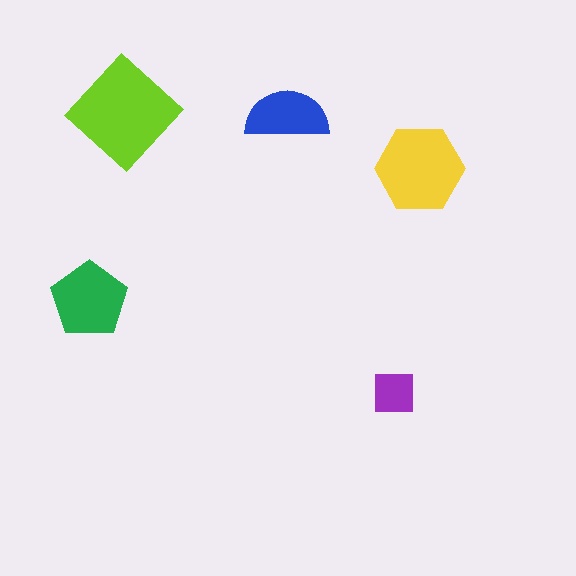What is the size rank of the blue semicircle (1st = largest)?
4th.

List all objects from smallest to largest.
The purple square, the blue semicircle, the green pentagon, the yellow hexagon, the lime diamond.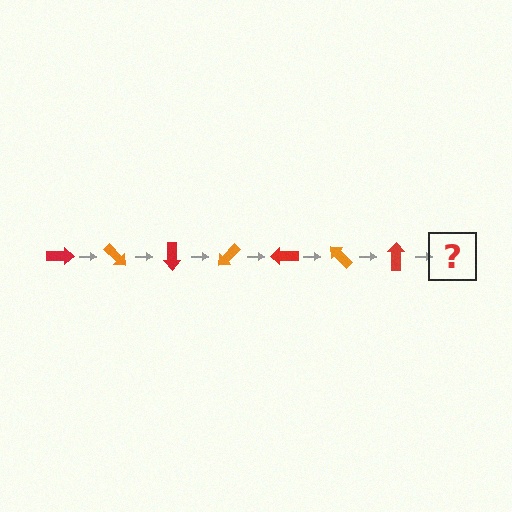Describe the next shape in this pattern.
It should be an orange arrow, rotated 315 degrees from the start.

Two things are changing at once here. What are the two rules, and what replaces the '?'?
The two rules are that it rotates 45 degrees each step and the color cycles through red and orange. The '?' should be an orange arrow, rotated 315 degrees from the start.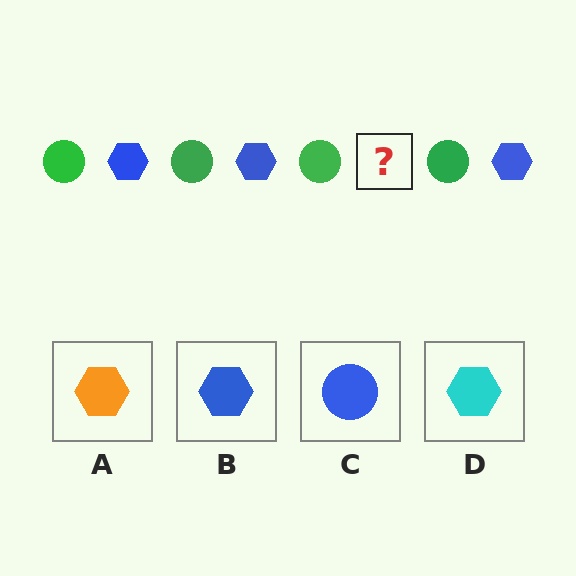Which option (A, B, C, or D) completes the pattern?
B.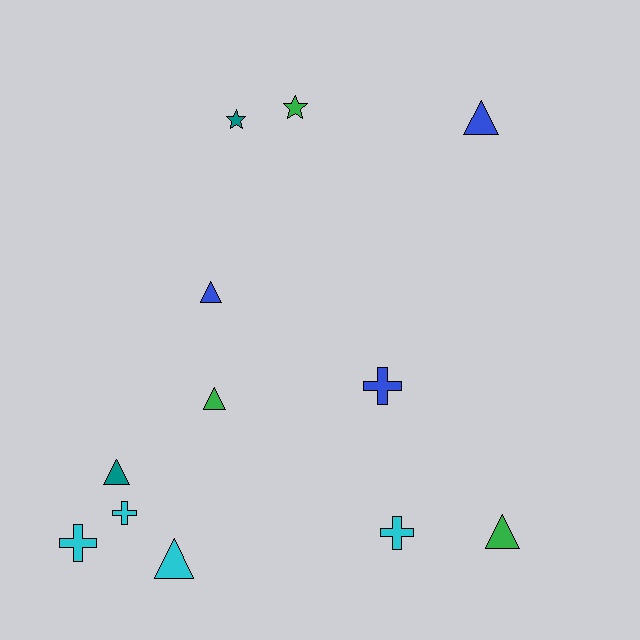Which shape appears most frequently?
Triangle, with 6 objects.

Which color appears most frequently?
Cyan, with 4 objects.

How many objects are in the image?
There are 12 objects.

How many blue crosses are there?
There is 1 blue cross.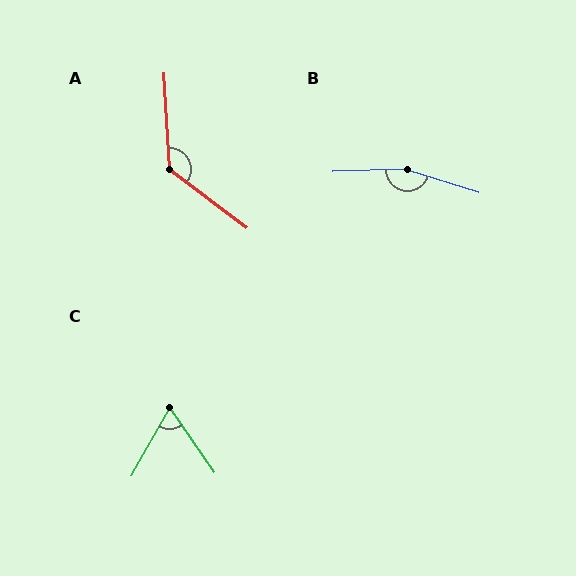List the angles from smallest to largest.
C (64°), A (130°), B (161°).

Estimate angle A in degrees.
Approximately 130 degrees.